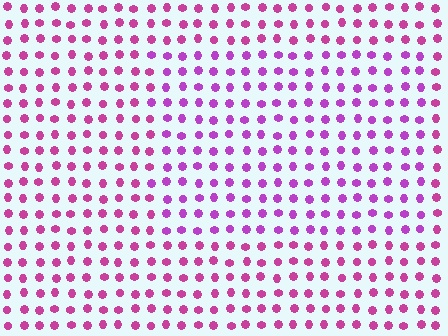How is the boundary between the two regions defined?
The boundary is defined purely by a slight shift in hue (about 25 degrees). Spacing, size, and orientation are identical on both sides.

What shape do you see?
I see a rectangle.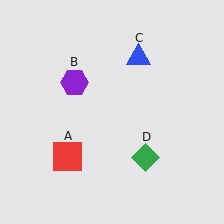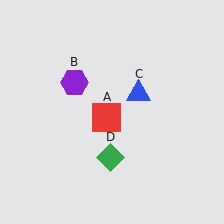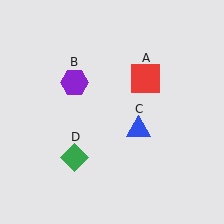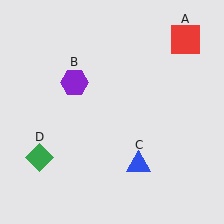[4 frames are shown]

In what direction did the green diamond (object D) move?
The green diamond (object D) moved left.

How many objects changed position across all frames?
3 objects changed position: red square (object A), blue triangle (object C), green diamond (object D).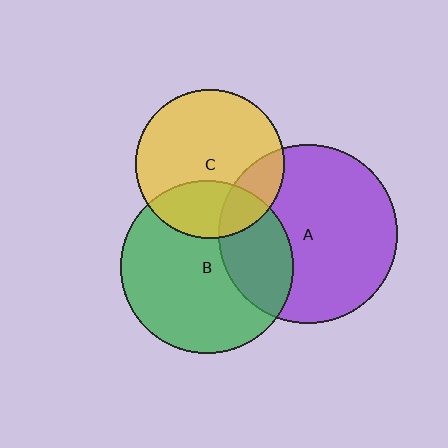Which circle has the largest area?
Circle A (purple).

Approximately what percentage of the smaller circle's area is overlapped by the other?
Approximately 20%.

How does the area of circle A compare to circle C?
Approximately 1.4 times.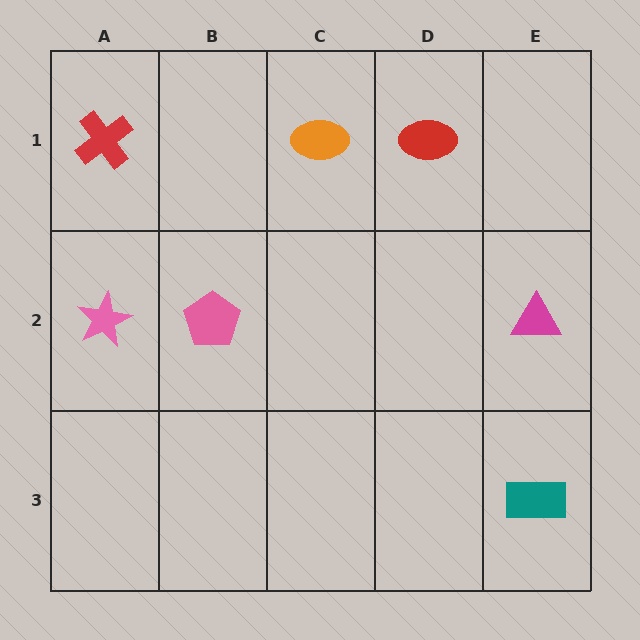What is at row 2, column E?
A magenta triangle.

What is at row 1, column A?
A red cross.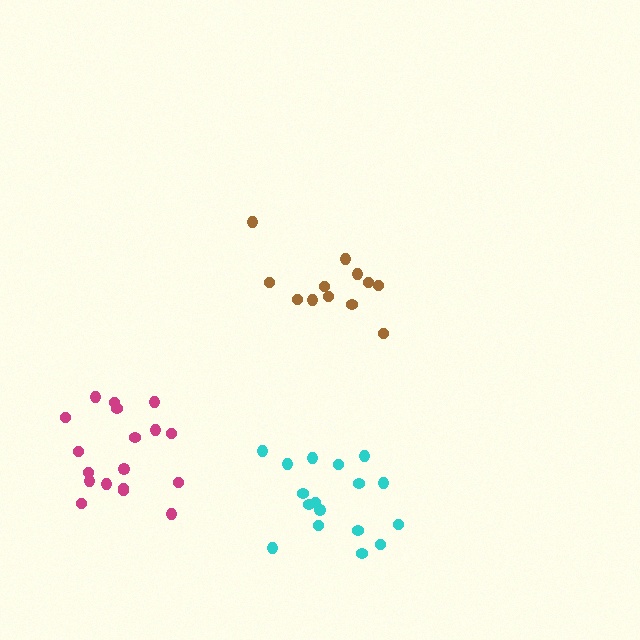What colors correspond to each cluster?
The clusters are colored: magenta, brown, cyan.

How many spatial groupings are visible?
There are 3 spatial groupings.